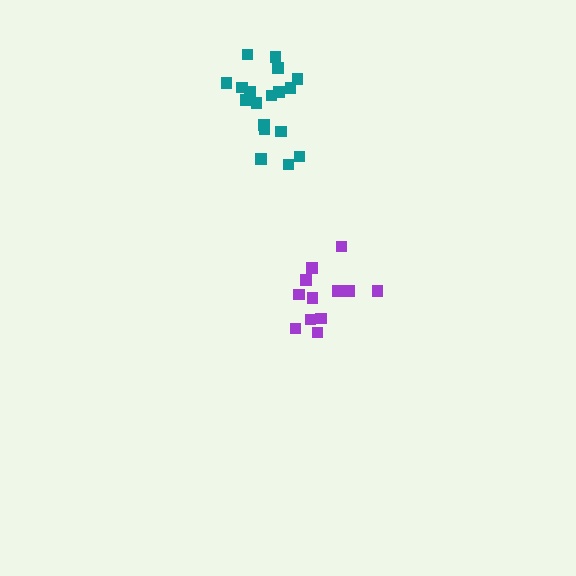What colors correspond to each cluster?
The clusters are colored: teal, purple.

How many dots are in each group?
Group 1: 18 dots, Group 2: 12 dots (30 total).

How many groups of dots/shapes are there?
There are 2 groups.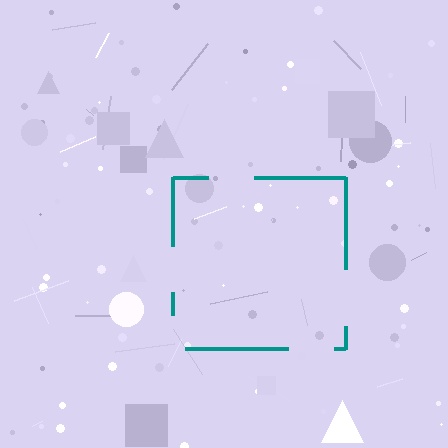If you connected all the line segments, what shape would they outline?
They would outline a square.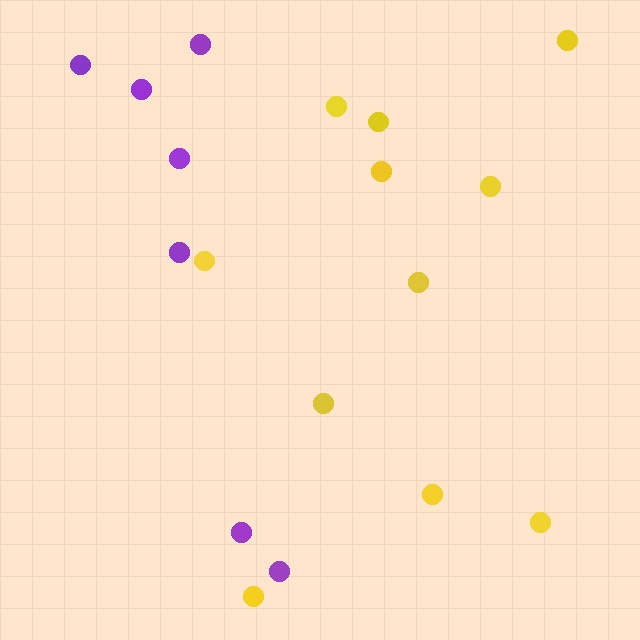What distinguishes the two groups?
There are 2 groups: one group of purple circles (7) and one group of yellow circles (11).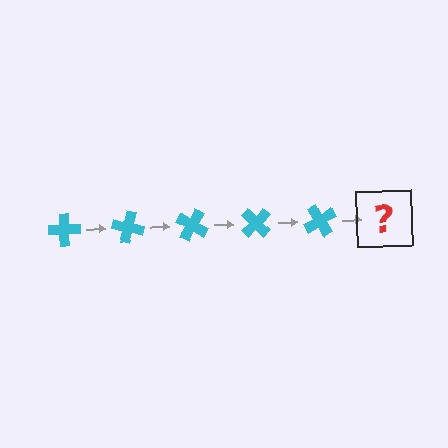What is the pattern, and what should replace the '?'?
The pattern is that the cross rotates 15 degrees each step. The '?' should be a cyan cross rotated 75 degrees.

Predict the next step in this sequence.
The next step is a cyan cross rotated 75 degrees.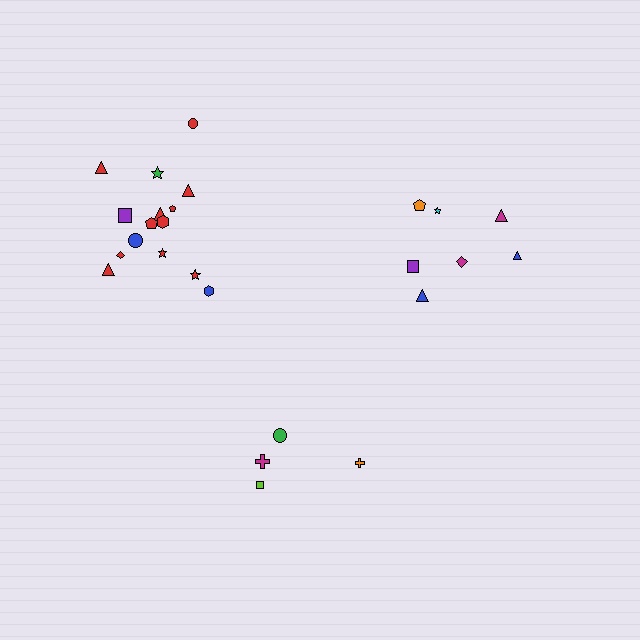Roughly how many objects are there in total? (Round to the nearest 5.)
Roughly 25 objects in total.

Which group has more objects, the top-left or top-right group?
The top-left group.